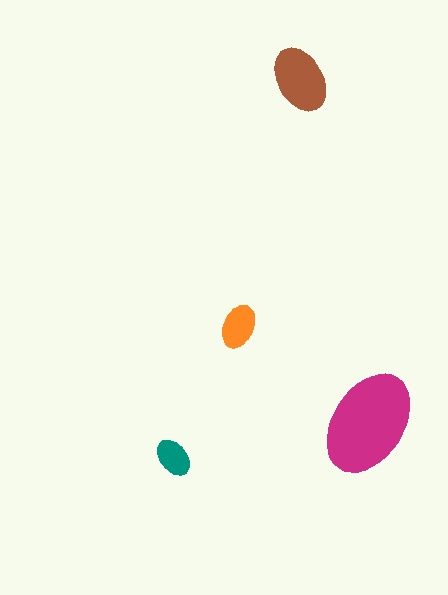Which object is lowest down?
The teal ellipse is bottommost.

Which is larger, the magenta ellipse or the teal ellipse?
The magenta one.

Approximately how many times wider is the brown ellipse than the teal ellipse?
About 1.5 times wider.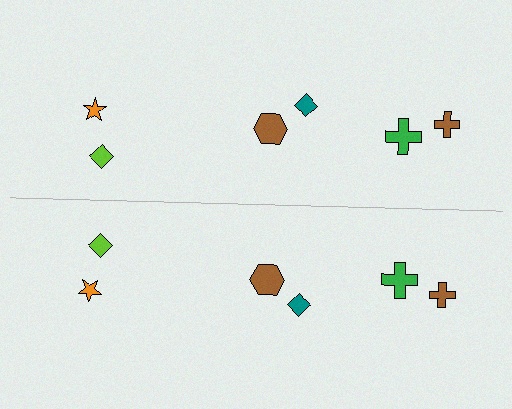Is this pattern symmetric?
Yes, this pattern has bilateral (reflection) symmetry.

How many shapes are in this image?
There are 12 shapes in this image.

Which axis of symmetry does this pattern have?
The pattern has a horizontal axis of symmetry running through the center of the image.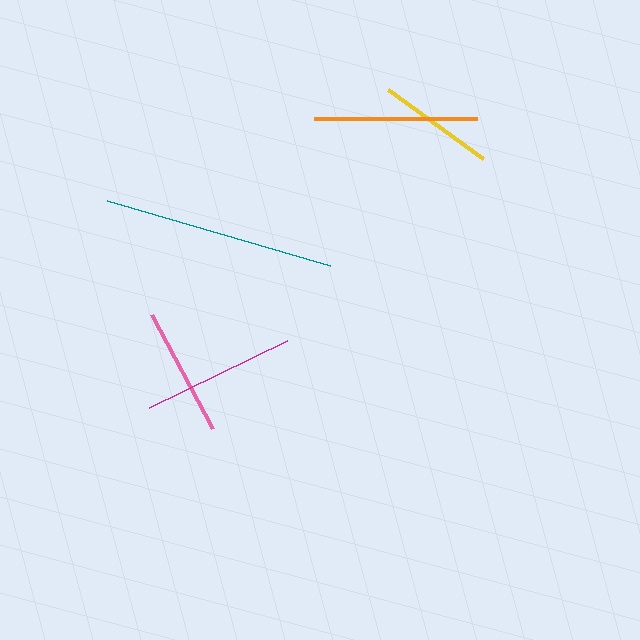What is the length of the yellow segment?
The yellow segment is approximately 117 pixels long.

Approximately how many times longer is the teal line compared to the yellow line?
The teal line is approximately 2.0 times the length of the yellow line.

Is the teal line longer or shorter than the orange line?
The teal line is longer than the orange line.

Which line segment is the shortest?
The yellow line is the shortest at approximately 117 pixels.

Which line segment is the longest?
The teal line is the longest at approximately 232 pixels.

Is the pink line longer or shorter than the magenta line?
The magenta line is longer than the pink line.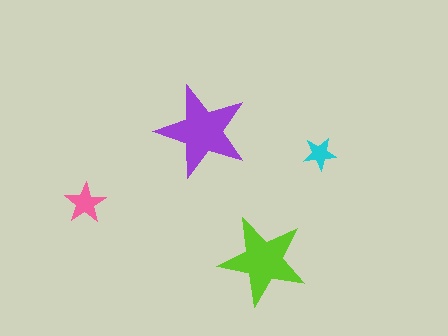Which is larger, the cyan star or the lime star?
The lime one.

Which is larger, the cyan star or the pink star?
The pink one.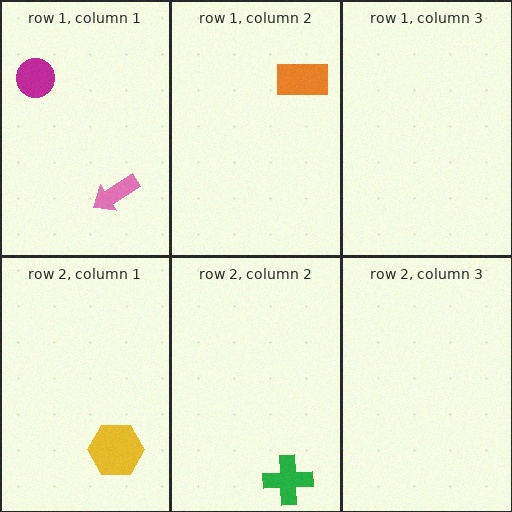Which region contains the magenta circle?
The row 1, column 1 region.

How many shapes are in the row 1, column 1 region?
2.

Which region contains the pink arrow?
The row 1, column 1 region.